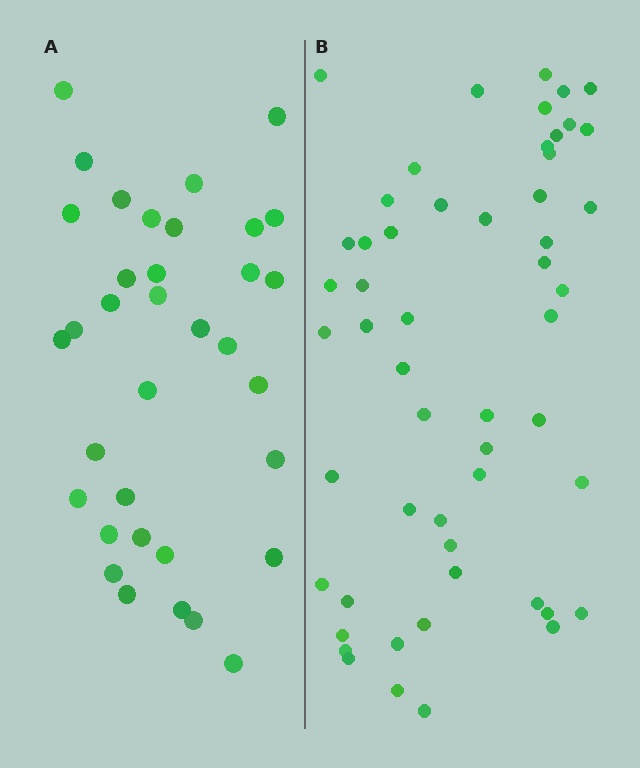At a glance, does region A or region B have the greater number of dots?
Region B (the right region) has more dots.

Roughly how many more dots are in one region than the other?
Region B has approximately 20 more dots than region A.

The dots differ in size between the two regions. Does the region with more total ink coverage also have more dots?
No. Region A has more total ink coverage because its dots are larger, but region B actually contains more individual dots. Total area can be misleading — the number of items is what matters here.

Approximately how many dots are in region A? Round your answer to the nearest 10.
About 40 dots. (The exact count is 35, which rounds to 40.)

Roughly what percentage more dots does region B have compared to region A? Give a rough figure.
About 55% more.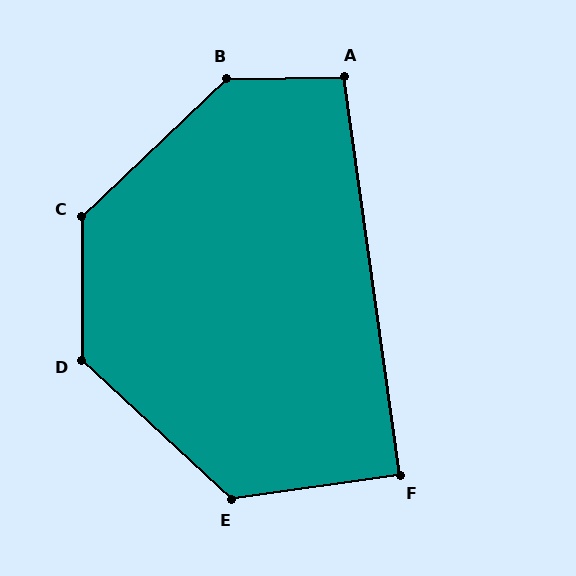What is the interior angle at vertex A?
Approximately 97 degrees (obtuse).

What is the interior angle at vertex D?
Approximately 133 degrees (obtuse).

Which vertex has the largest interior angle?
B, at approximately 137 degrees.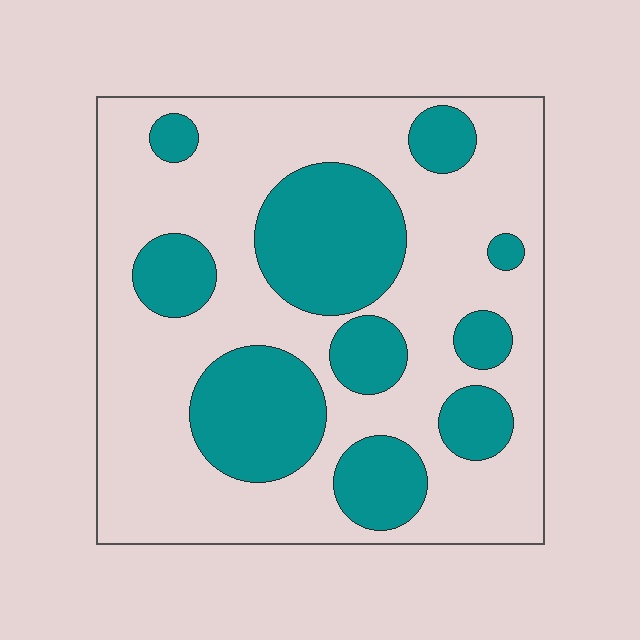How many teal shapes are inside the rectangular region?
10.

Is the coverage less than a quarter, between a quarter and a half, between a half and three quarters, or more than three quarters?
Between a quarter and a half.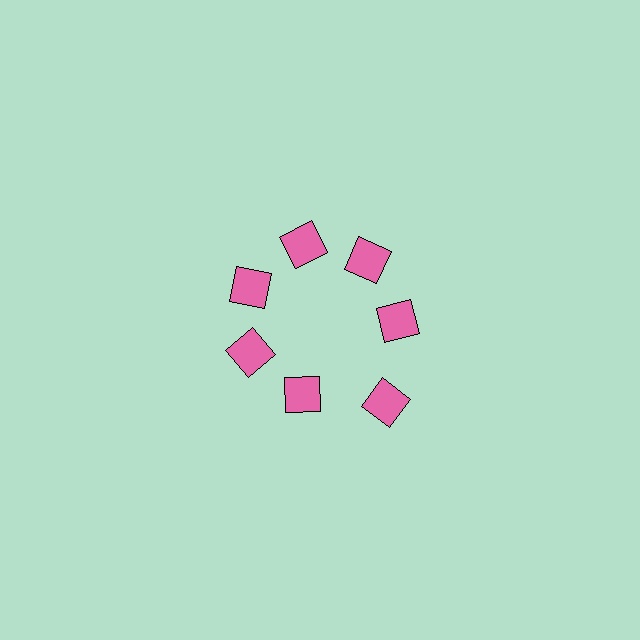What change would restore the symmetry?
The symmetry would be restored by moving it inward, back onto the ring so that all 7 squares sit at equal angles and equal distance from the center.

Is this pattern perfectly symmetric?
No. The 7 pink squares are arranged in a ring, but one element near the 5 o'clock position is pushed outward from the center, breaking the 7-fold rotational symmetry.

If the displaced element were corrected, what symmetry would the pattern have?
It would have 7-fold rotational symmetry — the pattern would map onto itself every 51 degrees.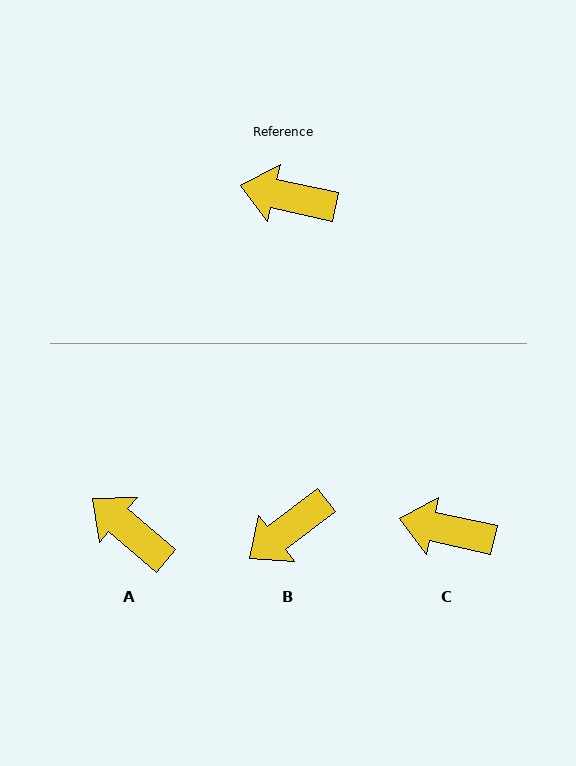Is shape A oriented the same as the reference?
No, it is off by about 28 degrees.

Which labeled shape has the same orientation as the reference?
C.